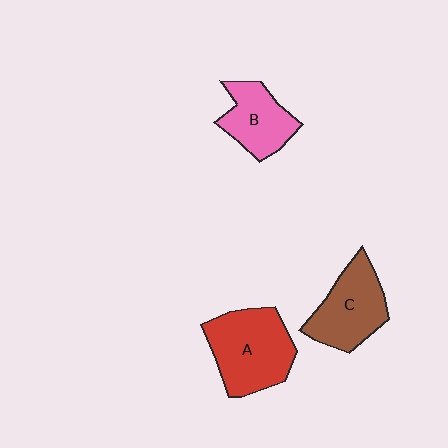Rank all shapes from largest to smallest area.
From largest to smallest: A (red), C (brown), B (pink).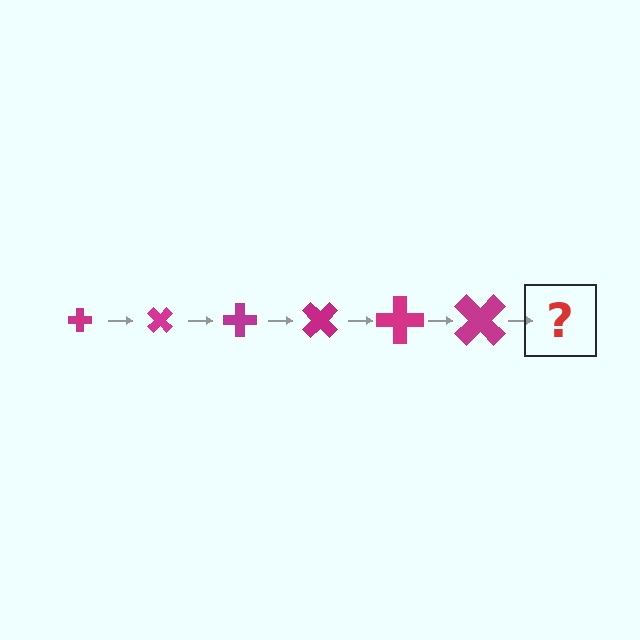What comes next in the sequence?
The next element should be a cross, larger than the previous one and rotated 270 degrees from the start.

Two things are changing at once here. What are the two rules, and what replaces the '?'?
The two rules are that the cross grows larger each step and it rotates 45 degrees each step. The '?' should be a cross, larger than the previous one and rotated 270 degrees from the start.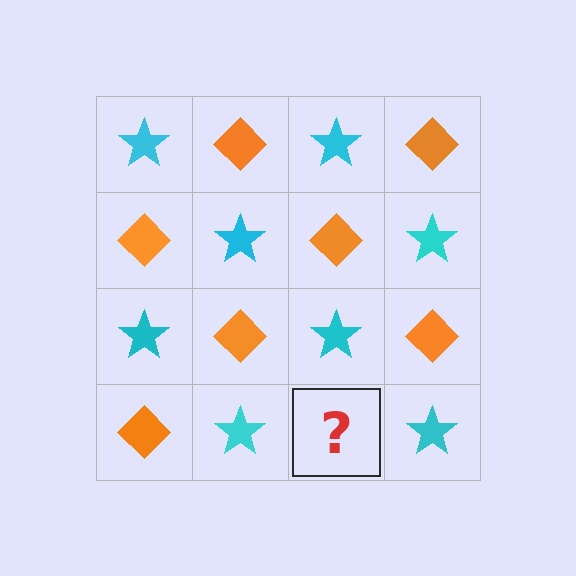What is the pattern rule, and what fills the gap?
The rule is that it alternates cyan star and orange diamond in a checkerboard pattern. The gap should be filled with an orange diamond.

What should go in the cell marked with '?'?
The missing cell should contain an orange diamond.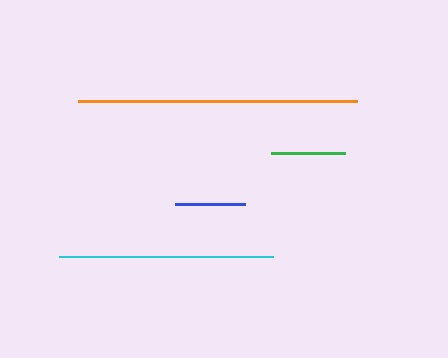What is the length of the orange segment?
The orange segment is approximately 279 pixels long.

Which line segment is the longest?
The orange line is the longest at approximately 279 pixels.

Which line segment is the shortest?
The blue line is the shortest at approximately 71 pixels.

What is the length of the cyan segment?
The cyan segment is approximately 213 pixels long.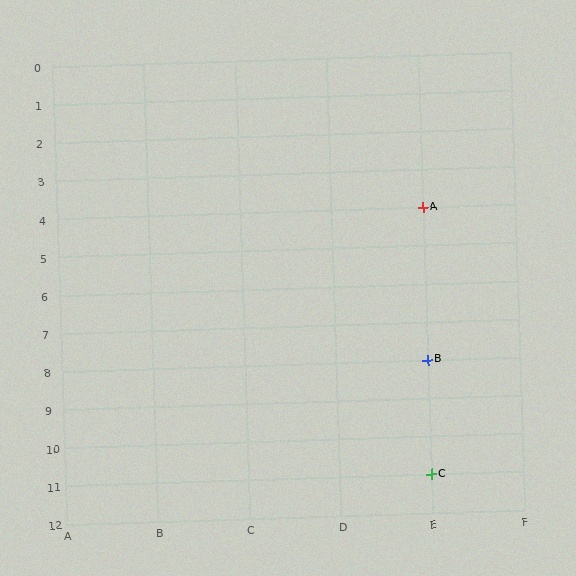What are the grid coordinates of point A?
Point A is at grid coordinates (E, 4).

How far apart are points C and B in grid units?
Points C and B are 3 rows apart.